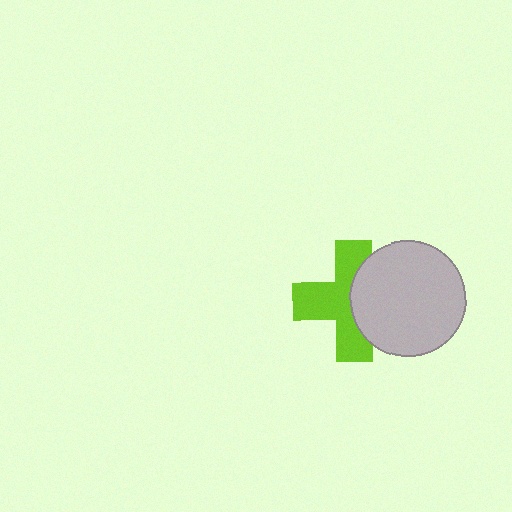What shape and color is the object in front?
The object in front is a light gray circle.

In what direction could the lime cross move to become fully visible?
The lime cross could move left. That would shift it out from behind the light gray circle entirely.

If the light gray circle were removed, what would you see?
You would see the complete lime cross.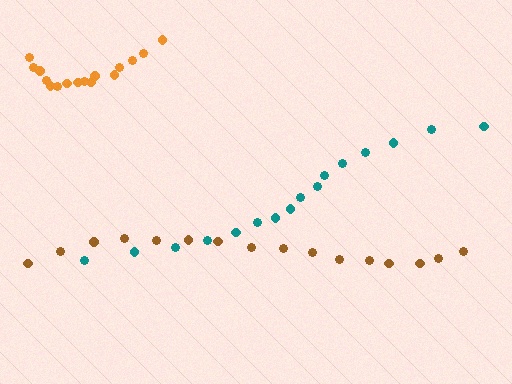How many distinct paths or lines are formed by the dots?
There are 3 distinct paths.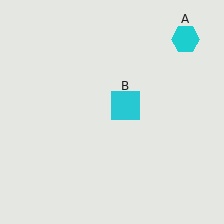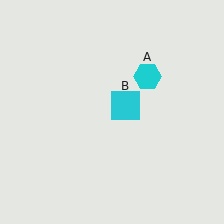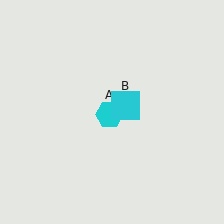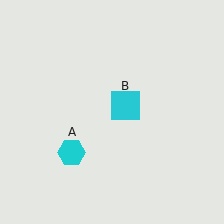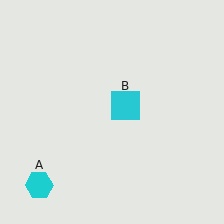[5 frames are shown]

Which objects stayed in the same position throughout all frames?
Cyan square (object B) remained stationary.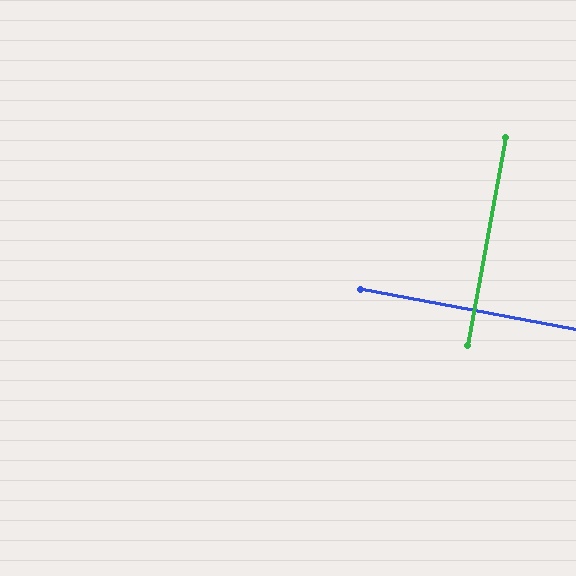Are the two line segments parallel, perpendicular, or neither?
Perpendicular — they meet at approximately 90°.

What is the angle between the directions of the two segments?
Approximately 90 degrees.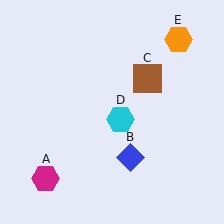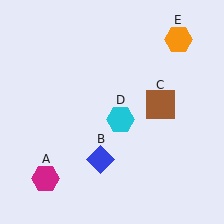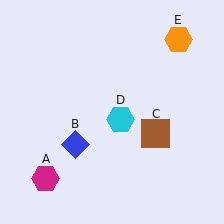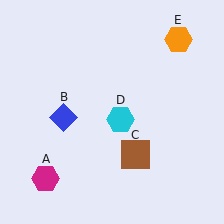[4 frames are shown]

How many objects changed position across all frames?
2 objects changed position: blue diamond (object B), brown square (object C).